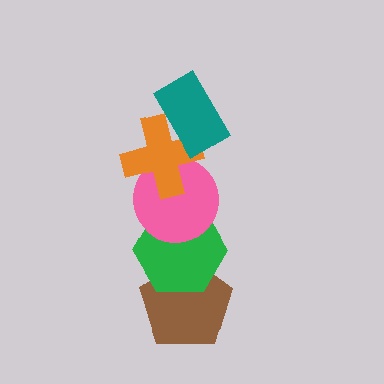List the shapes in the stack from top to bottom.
From top to bottom: the teal rectangle, the orange cross, the pink circle, the green hexagon, the brown pentagon.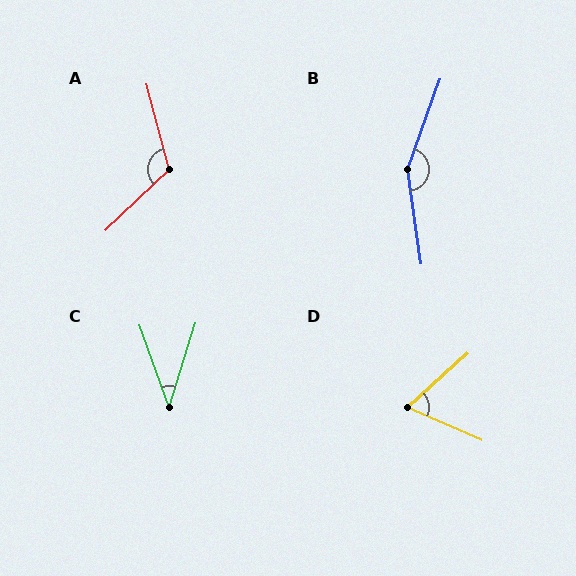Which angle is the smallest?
C, at approximately 37 degrees.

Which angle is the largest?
B, at approximately 152 degrees.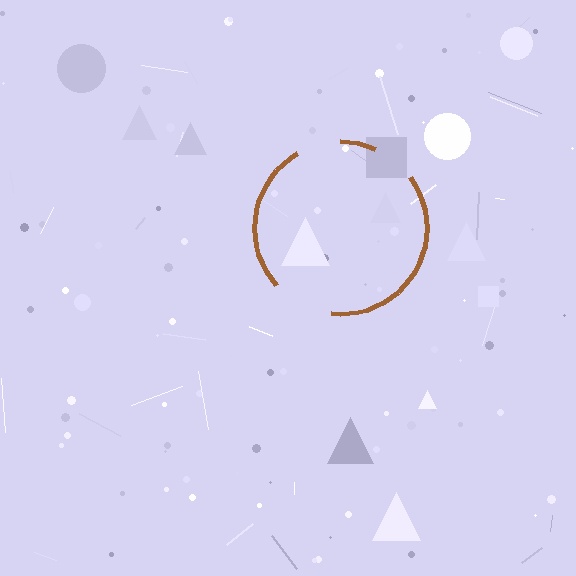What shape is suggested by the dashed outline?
The dashed outline suggests a circle.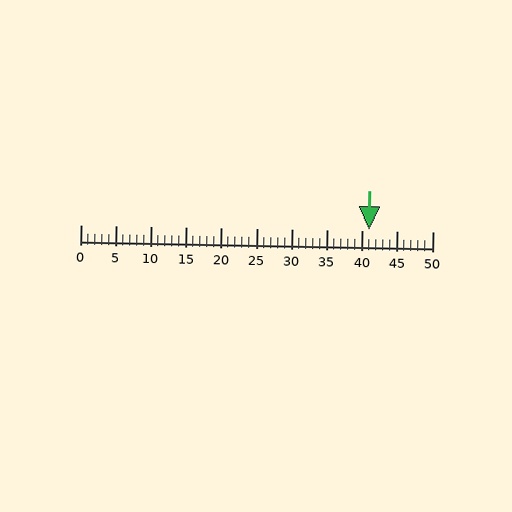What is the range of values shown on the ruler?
The ruler shows values from 0 to 50.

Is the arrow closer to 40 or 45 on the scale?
The arrow is closer to 40.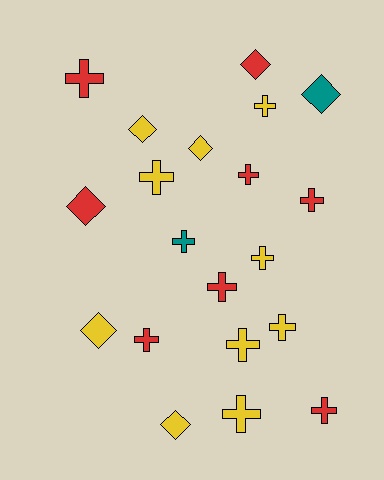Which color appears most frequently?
Yellow, with 10 objects.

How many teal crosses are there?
There is 1 teal cross.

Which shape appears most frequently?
Cross, with 13 objects.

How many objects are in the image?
There are 20 objects.